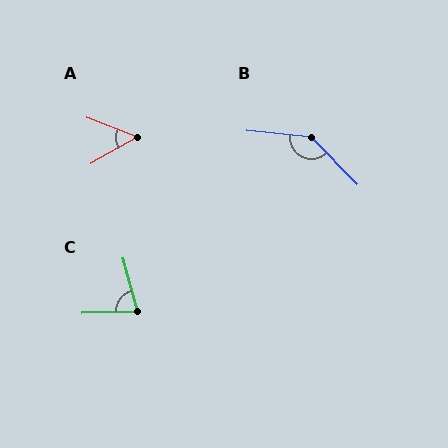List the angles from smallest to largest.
A (51°), C (76°), B (140°).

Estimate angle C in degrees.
Approximately 76 degrees.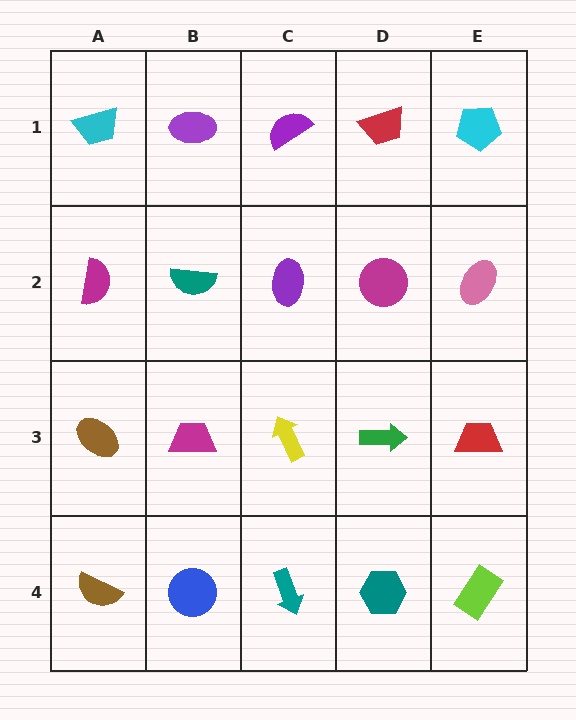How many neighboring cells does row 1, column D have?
3.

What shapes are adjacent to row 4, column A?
A brown ellipse (row 3, column A), a blue circle (row 4, column B).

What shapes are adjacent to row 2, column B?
A purple ellipse (row 1, column B), a magenta trapezoid (row 3, column B), a magenta semicircle (row 2, column A), a purple ellipse (row 2, column C).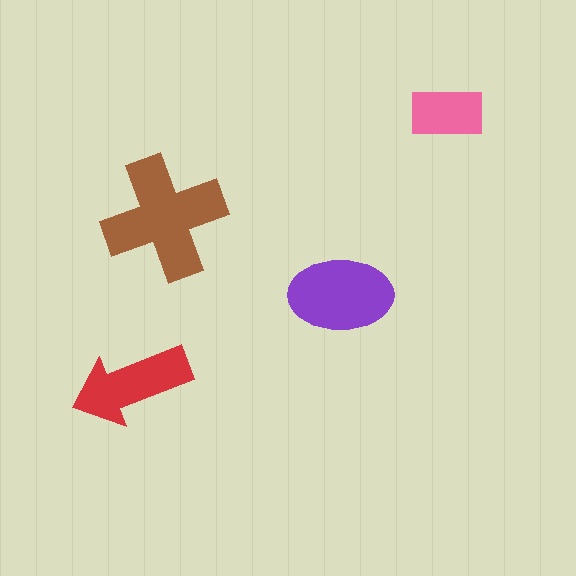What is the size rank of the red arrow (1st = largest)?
3rd.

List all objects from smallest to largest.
The pink rectangle, the red arrow, the purple ellipse, the brown cross.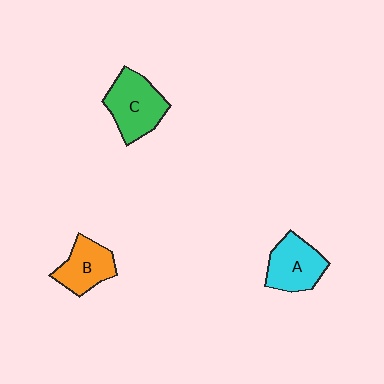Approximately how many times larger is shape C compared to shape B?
Approximately 1.3 times.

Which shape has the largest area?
Shape C (green).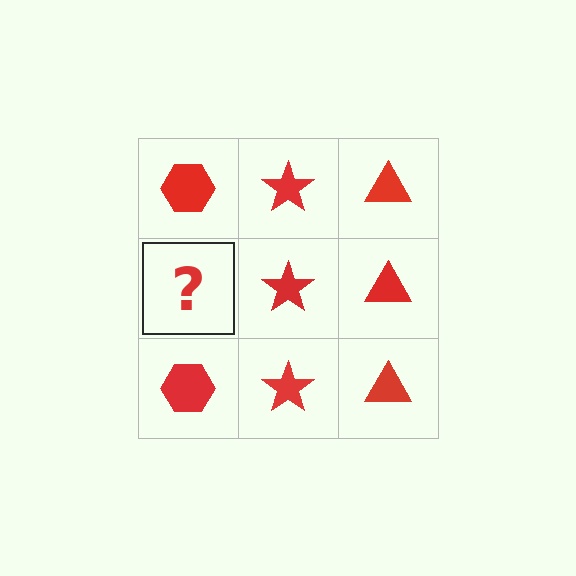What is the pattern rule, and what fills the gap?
The rule is that each column has a consistent shape. The gap should be filled with a red hexagon.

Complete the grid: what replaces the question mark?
The question mark should be replaced with a red hexagon.